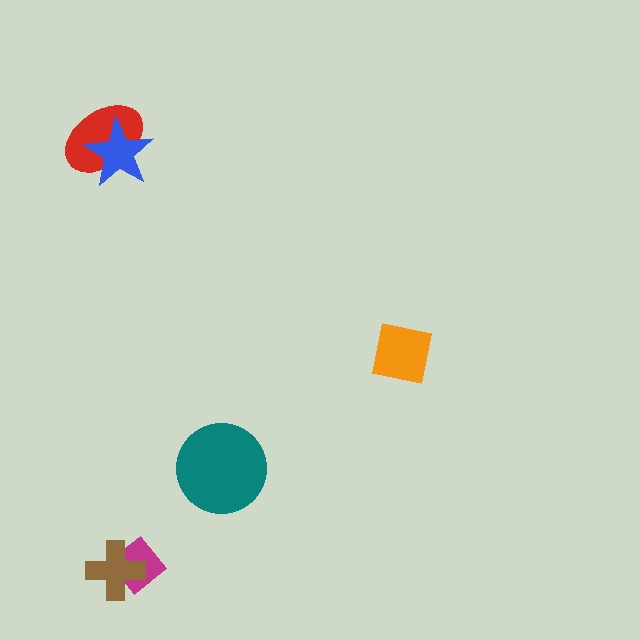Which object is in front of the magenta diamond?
The brown cross is in front of the magenta diamond.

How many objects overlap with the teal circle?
0 objects overlap with the teal circle.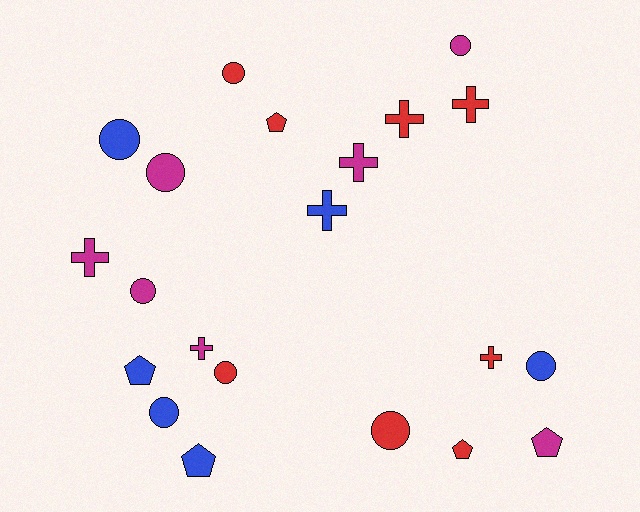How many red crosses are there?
There are 3 red crosses.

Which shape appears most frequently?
Circle, with 9 objects.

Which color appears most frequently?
Red, with 8 objects.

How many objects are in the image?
There are 21 objects.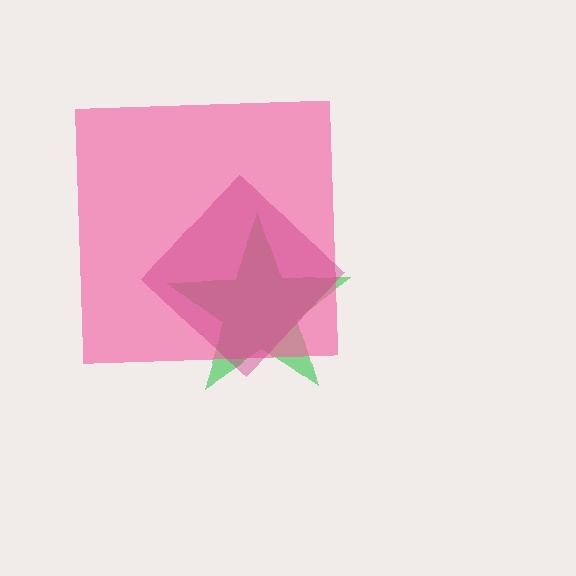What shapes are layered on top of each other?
The layered shapes are: a green star, a pink square, a magenta diamond.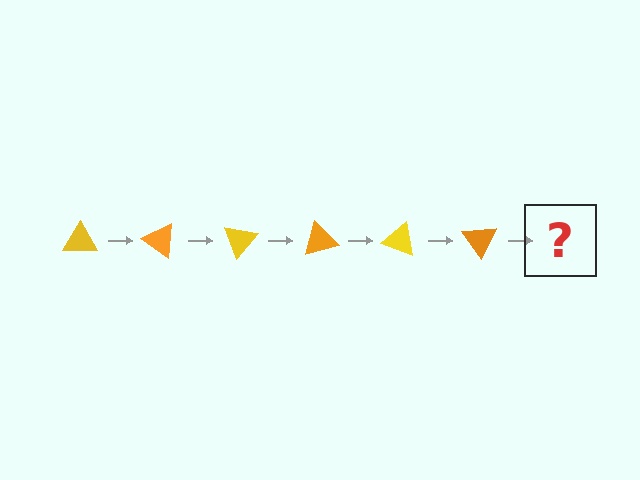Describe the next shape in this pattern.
It should be a yellow triangle, rotated 210 degrees from the start.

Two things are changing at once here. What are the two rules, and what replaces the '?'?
The two rules are that it rotates 35 degrees each step and the color cycles through yellow and orange. The '?' should be a yellow triangle, rotated 210 degrees from the start.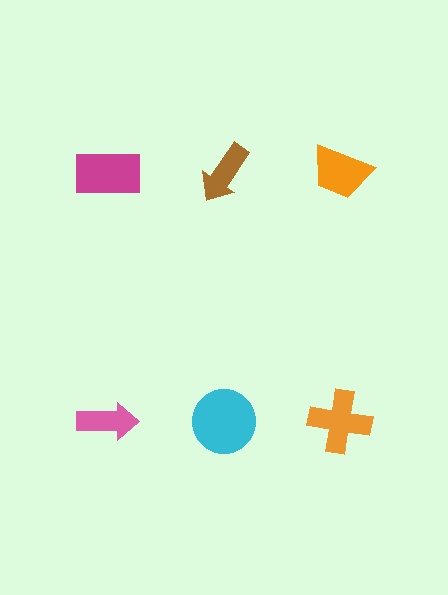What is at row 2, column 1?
A pink arrow.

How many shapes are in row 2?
3 shapes.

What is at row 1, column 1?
A magenta rectangle.